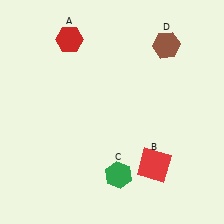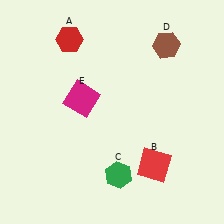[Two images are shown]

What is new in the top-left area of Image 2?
A magenta square (E) was added in the top-left area of Image 2.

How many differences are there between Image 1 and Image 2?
There is 1 difference between the two images.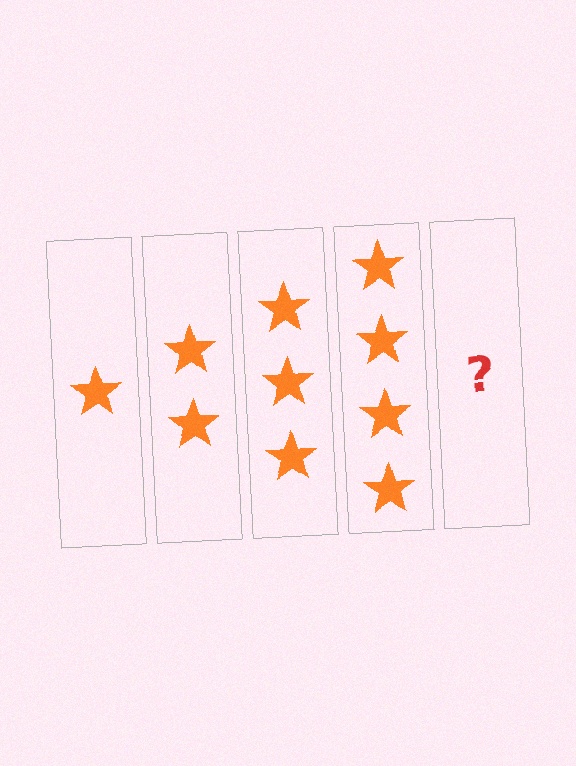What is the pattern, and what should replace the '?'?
The pattern is that each step adds one more star. The '?' should be 5 stars.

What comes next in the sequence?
The next element should be 5 stars.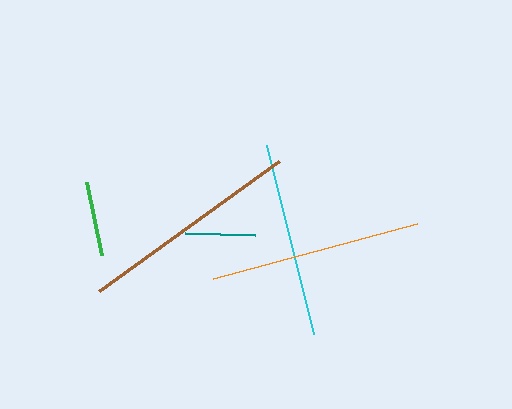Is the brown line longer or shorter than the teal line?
The brown line is longer than the teal line.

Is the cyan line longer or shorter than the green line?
The cyan line is longer than the green line.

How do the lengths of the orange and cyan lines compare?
The orange and cyan lines are approximately the same length.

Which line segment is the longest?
The brown line is the longest at approximately 222 pixels.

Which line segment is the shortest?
The teal line is the shortest at approximately 70 pixels.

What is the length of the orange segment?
The orange segment is approximately 211 pixels long.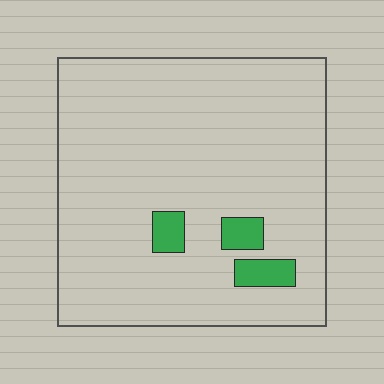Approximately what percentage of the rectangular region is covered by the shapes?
Approximately 5%.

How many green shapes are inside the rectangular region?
3.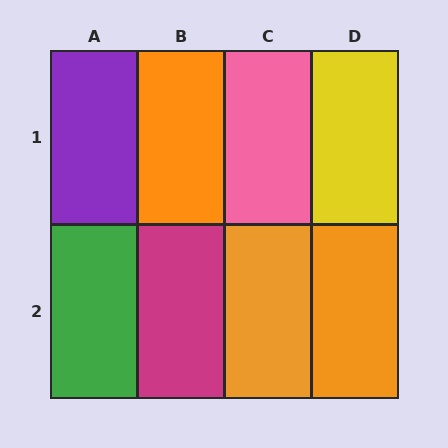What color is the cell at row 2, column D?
Orange.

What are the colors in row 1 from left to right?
Purple, orange, pink, yellow.